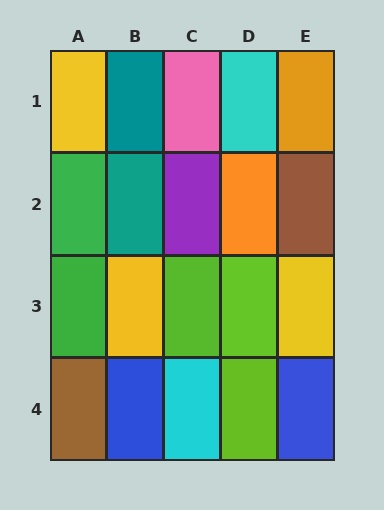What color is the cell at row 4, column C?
Cyan.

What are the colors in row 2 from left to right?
Green, teal, purple, orange, brown.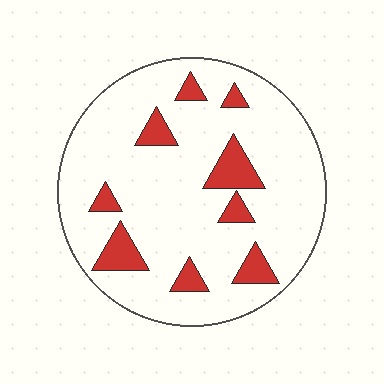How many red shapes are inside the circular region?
9.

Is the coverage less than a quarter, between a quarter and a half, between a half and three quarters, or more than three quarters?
Less than a quarter.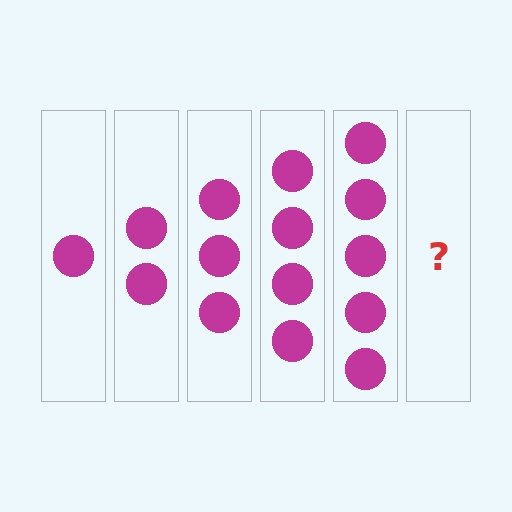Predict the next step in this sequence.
The next step is 6 circles.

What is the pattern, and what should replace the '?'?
The pattern is that each step adds one more circle. The '?' should be 6 circles.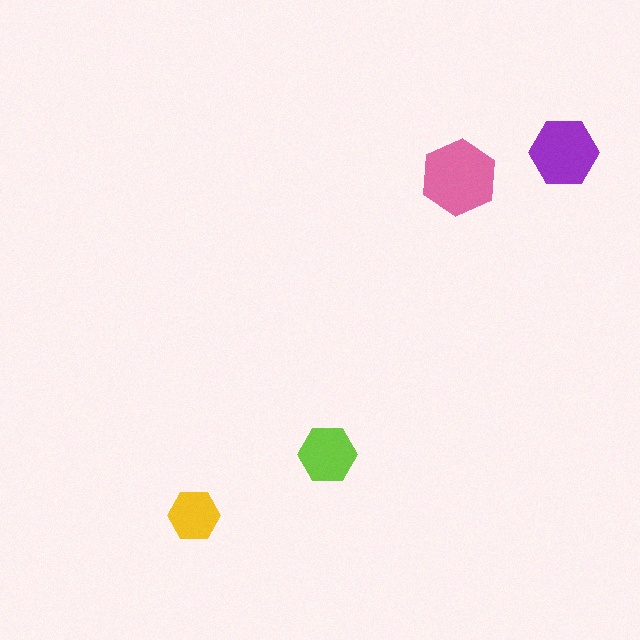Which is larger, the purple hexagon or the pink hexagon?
The pink one.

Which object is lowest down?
The yellow hexagon is bottommost.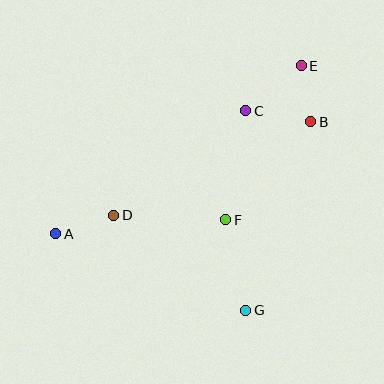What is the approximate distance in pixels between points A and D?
The distance between A and D is approximately 61 pixels.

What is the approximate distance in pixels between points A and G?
The distance between A and G is approximately 205 pixels.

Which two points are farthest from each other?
Points A and E are farthest from each other.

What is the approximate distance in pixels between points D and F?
The distance between D and F is approximately 112 pixels.